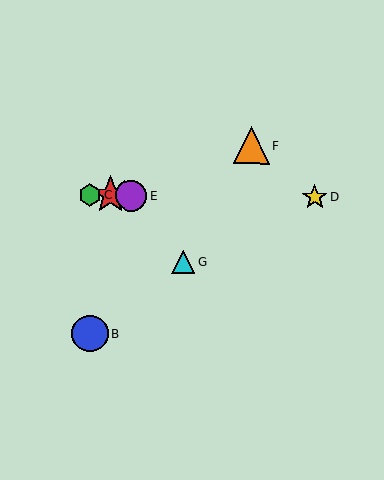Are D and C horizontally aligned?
Yes, both are at y≈197.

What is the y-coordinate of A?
Object A is at y≈195.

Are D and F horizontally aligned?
No, D is at y≈197 and F is at y≈145.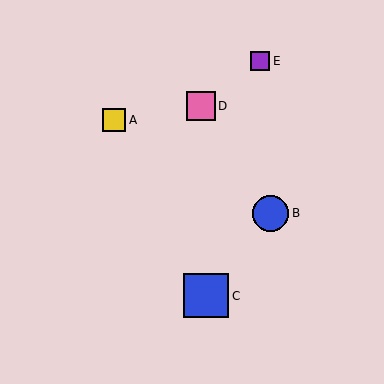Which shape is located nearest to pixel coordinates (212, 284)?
The blue square (labeled C) at (206, 296) is nearest to that location.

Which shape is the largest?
The blue square (labeled C) is the largest.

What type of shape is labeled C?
Shape C is a blue square.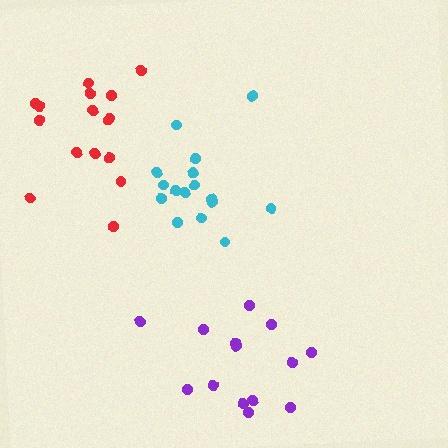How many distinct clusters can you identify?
There are 3 distinct clusters.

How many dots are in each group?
Group 1: 16 dots, Group 2: 14 dots, Group 3: 16 dots (46 total).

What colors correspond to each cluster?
The clusters are colored: cyan, purple, red.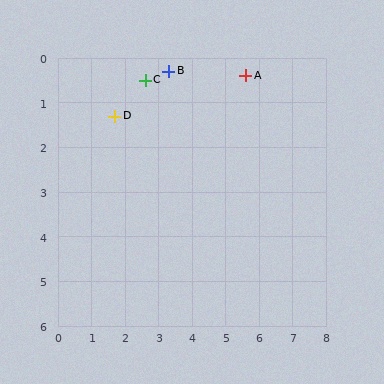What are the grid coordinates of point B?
Point B is at approximately (3.3, 0.3).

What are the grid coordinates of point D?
Point D is at approximately (1.7, 1.3).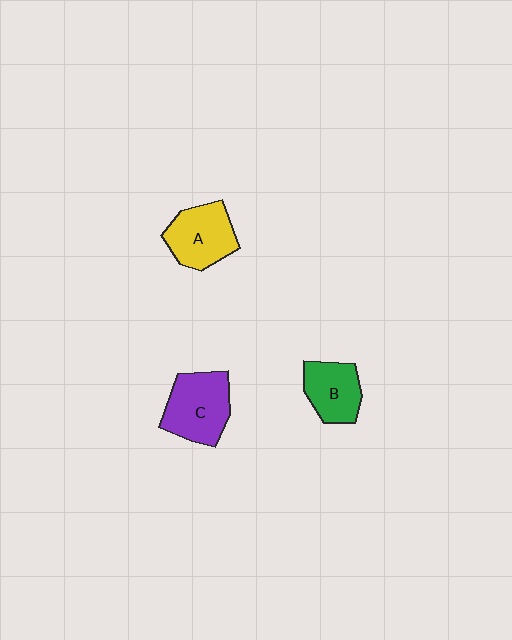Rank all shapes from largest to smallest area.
From largest to smallest: C (purple), A (yellow), B (green).